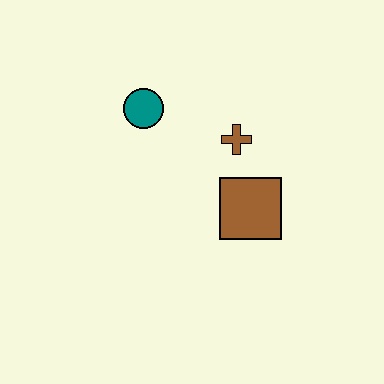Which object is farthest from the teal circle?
The brown square is farthest from the teal circle.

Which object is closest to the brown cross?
The brown square is closest to the brown cross.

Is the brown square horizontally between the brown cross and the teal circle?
No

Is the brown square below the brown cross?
Yes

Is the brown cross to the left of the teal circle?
No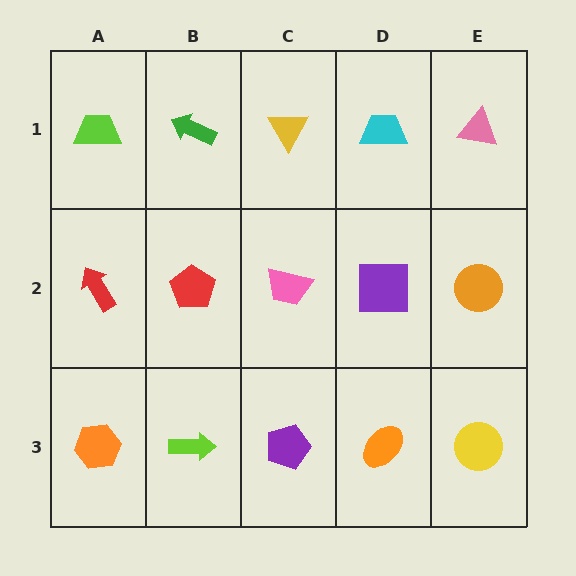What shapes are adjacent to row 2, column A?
A lime trapezoid (row 1, column A), an orange hexagon (row 3, column A), a red pentagon (row 2, column B).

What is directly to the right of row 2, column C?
A purple square.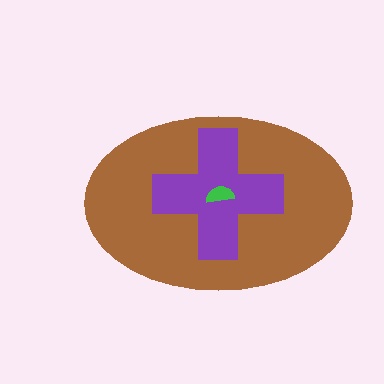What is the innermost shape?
The green semicircle.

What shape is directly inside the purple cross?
The green semicircle.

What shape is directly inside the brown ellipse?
The purple cross.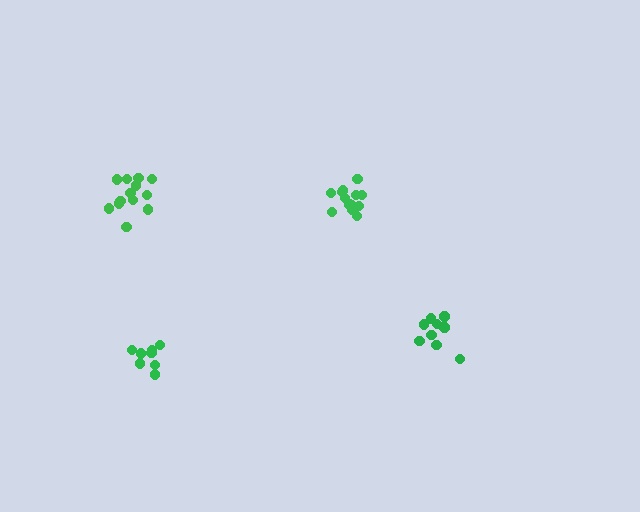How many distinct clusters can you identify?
There are 4 distinct clusters.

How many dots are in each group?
Group 1: 13 dots, Group 2: 8 dots, Group 3: 9 dots, Group 4: 13 dots (43 total).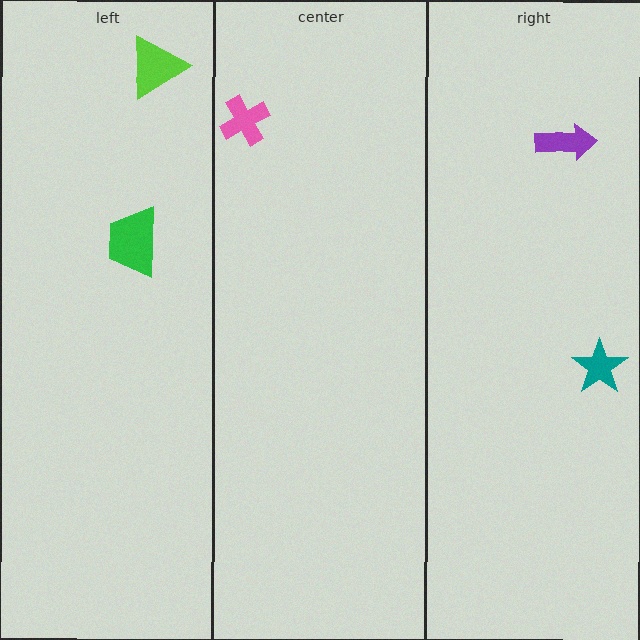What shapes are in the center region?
The pink cross.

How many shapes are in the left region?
2.